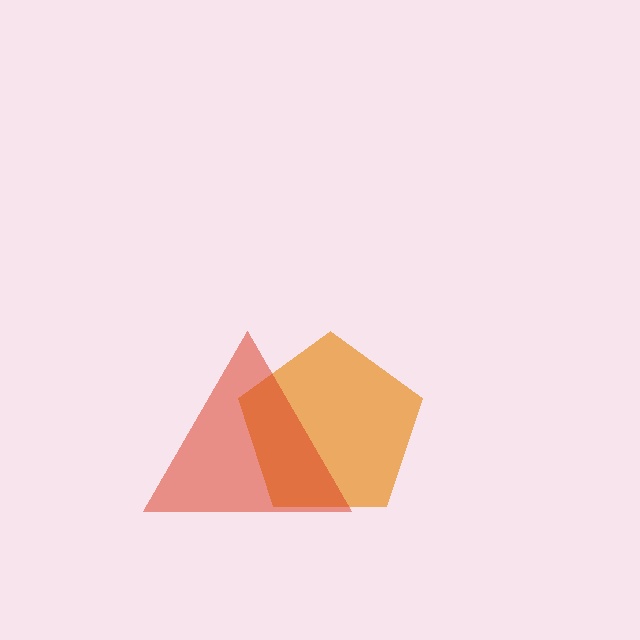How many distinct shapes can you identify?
There are 2 distinct shapes: an orange pentagon, a red triangle.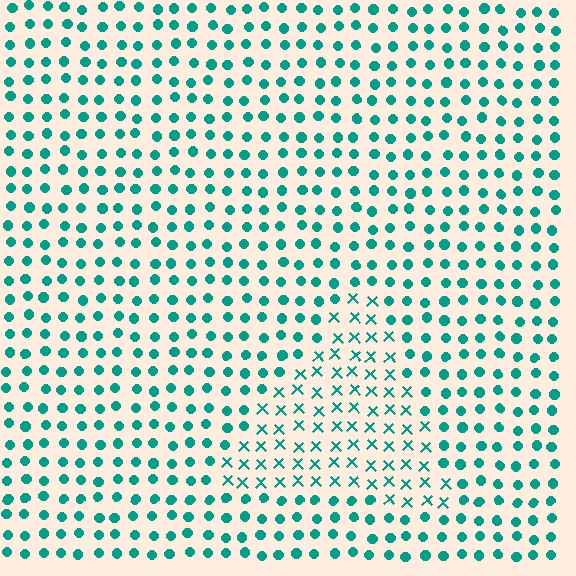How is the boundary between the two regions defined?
The boundary is defined by a change in element shape: X marks inside vs. circles outside. All elements share the same color and spacing.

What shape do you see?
I see a triangle.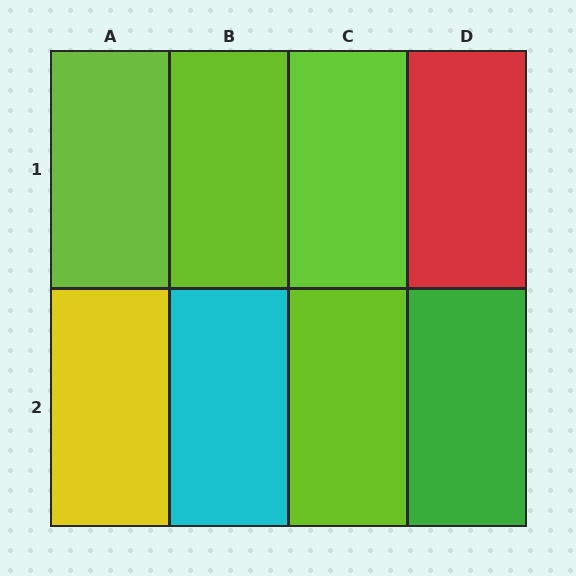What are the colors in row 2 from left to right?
Yellow, cyan, lime, green.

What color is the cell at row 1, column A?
Lime.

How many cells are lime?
4 cells are lime.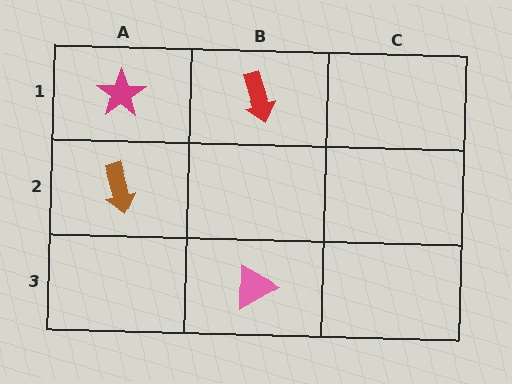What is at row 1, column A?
A magenta star.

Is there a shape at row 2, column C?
No, that cell is empty.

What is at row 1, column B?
A red arrow.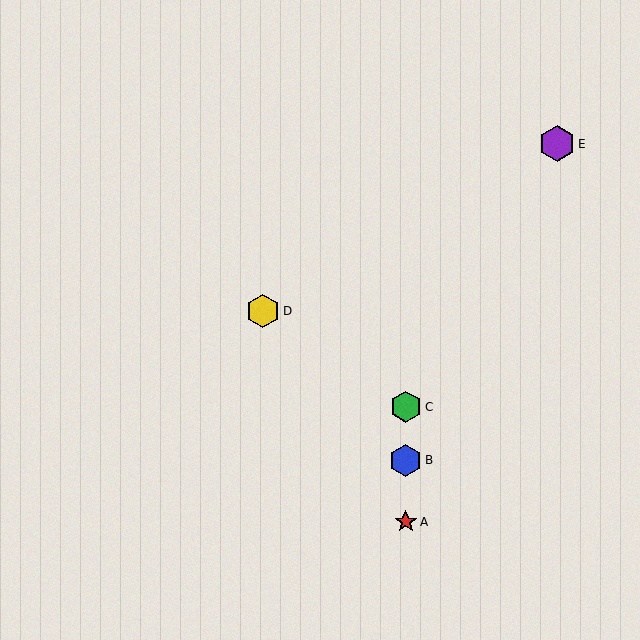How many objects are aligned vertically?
3 objects (A, B, C) are aligned vertically.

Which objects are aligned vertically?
Objects A, B, C are aligned vertically.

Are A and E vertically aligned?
No, A is at x≈406 and E is at x≈557.